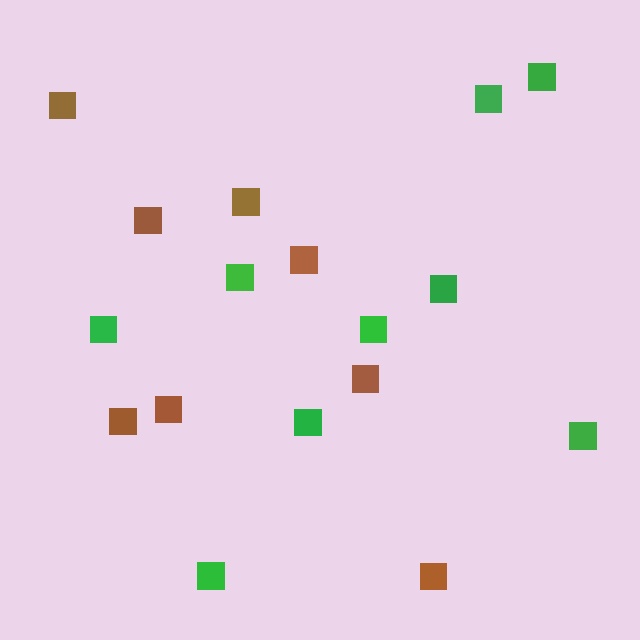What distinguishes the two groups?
There are 2 groups: one group of brown squares (8) and one group of green squares (9).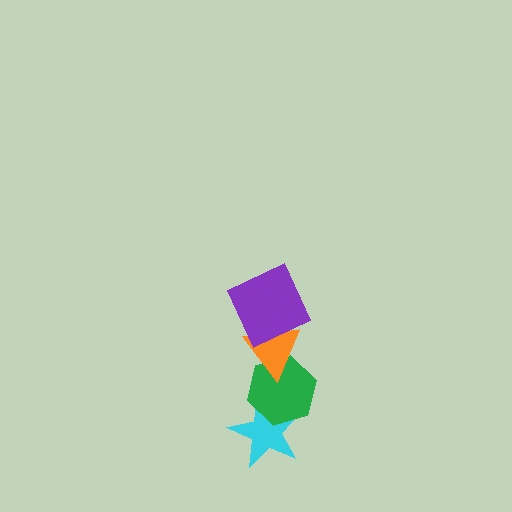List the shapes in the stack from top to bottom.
From top to bottom: the purple square, the orange triangle, the green hexagon, the cyan star.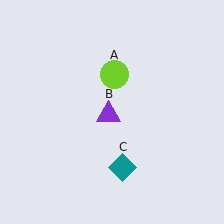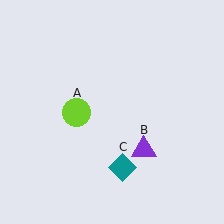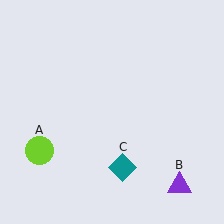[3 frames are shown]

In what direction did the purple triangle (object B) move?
The purple triangle (object B) moved down and to the right.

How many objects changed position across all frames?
2 objects changed position: lime circle (object A), purple triangle (object B).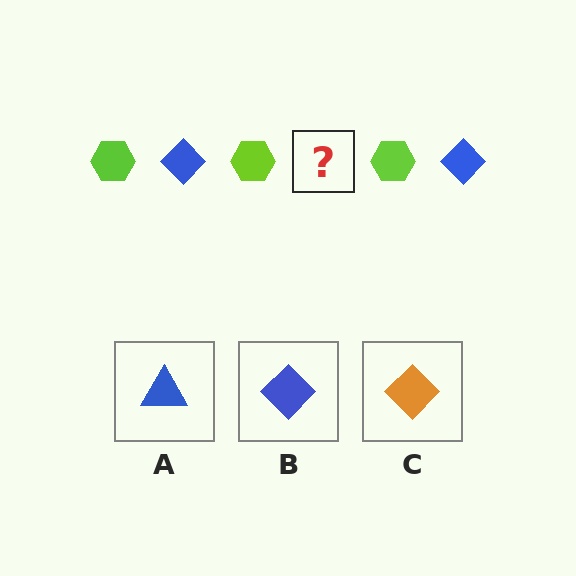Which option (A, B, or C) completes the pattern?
B.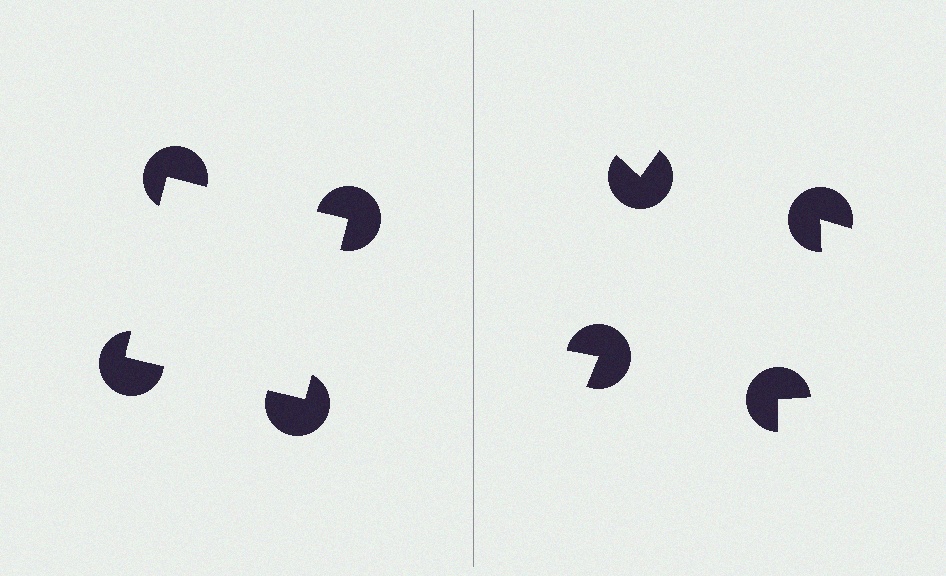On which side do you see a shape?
An illusory square appears on the left side. On the right side the wedge cuts are rotated, so no coherent shape forms.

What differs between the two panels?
The pac-man discs are positioned identically on both sides; only the wedge orientations differ. On the left they align to a square; on the right they are misaligned.